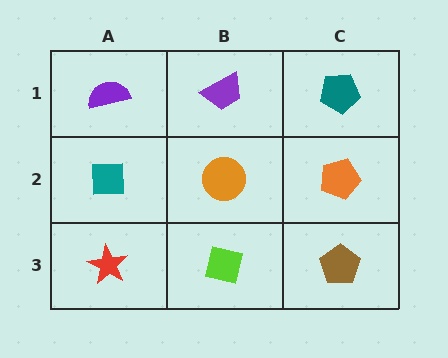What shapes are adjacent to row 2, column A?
A purple semicircle (row 1, column A), a red star (row 3, column A), an orange circle (row 2, column B).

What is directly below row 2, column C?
A brown pentagon.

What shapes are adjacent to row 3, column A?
A teal square (row 2, column A), a lime square (row 3, column B).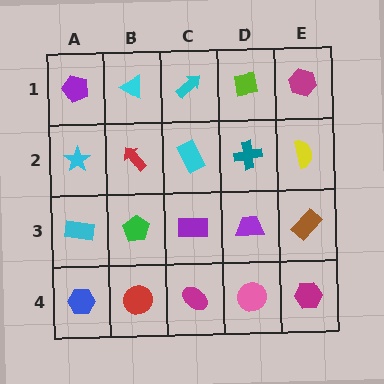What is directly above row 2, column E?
A magenta hexagon.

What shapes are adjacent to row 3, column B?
A red arrow (row 2, column B), a red circle (row 4, column B), a cyan rectangle (row 3, column A), a purple rectangle (row 3, column C).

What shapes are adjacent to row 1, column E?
A yellow semicircle (row 2, column E), a lime square (row 1, column D).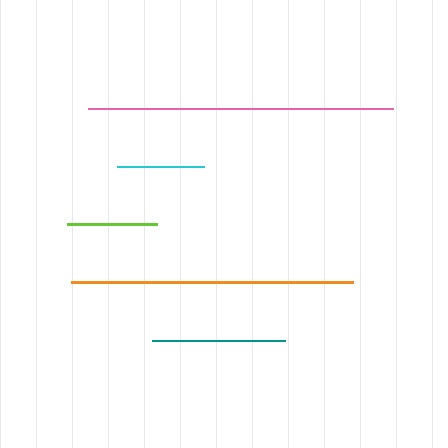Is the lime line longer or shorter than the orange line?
The orange line is longer than the lime line.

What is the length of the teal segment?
The teal segment is approximately 133 pixels long.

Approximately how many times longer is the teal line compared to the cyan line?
The teal line is approximately 1.5 times the length of the cyan line.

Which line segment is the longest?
The pink line is the longest at approximately 306 pixels.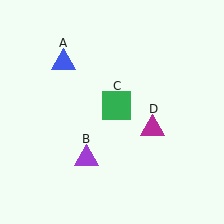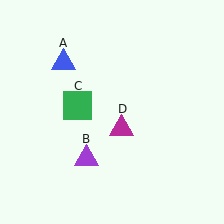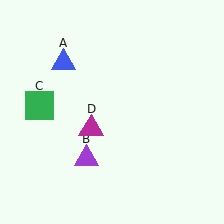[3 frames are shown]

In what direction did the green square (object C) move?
The green square (object C) moved left.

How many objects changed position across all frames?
2 objects changed position: green square (object C), magenta triangle (object D).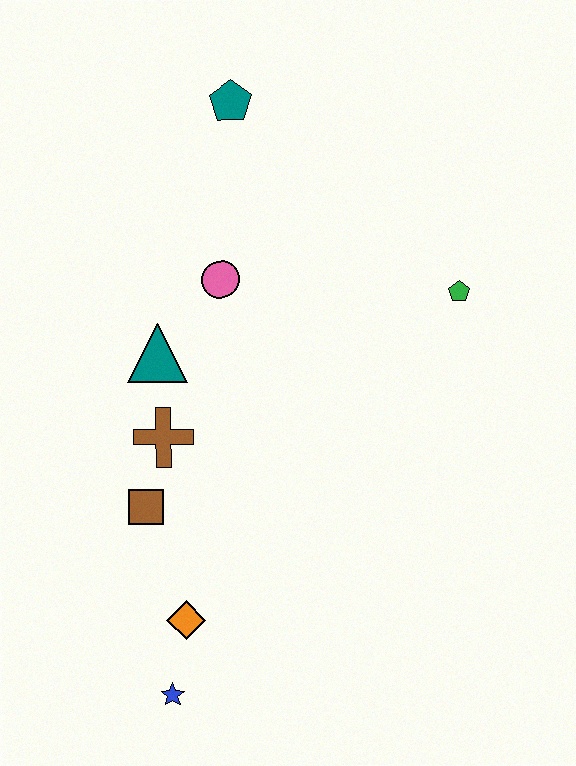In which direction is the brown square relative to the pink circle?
The brown square is below the pink circle.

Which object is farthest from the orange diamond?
The teal pentagon is farthest from the orange diamond.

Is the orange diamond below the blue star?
No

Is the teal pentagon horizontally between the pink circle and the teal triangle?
No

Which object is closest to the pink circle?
The teal triangle is closest to the pink circle.